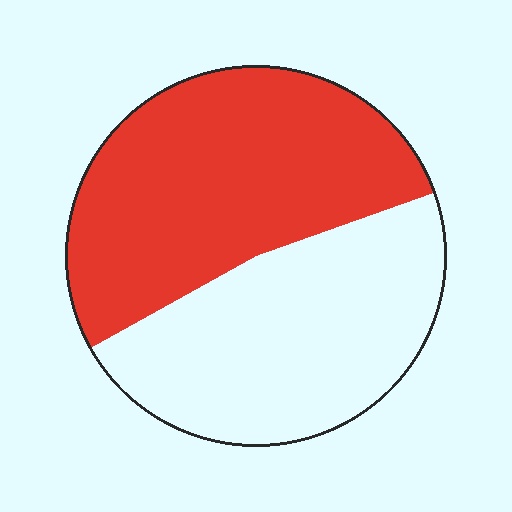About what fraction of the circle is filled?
About one half (1/2).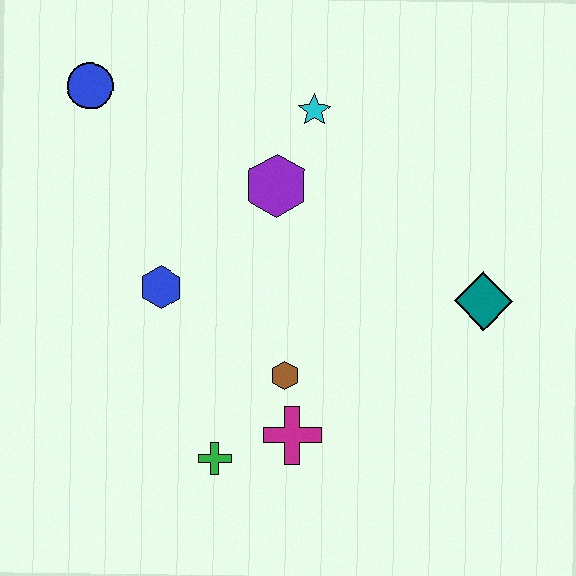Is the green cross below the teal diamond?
Yes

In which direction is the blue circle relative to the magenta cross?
The blue circle is above the magenta cross.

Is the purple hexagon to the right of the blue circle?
Yes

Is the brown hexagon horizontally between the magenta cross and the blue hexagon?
Yes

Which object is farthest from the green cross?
The blue circle is farthest from the green cross.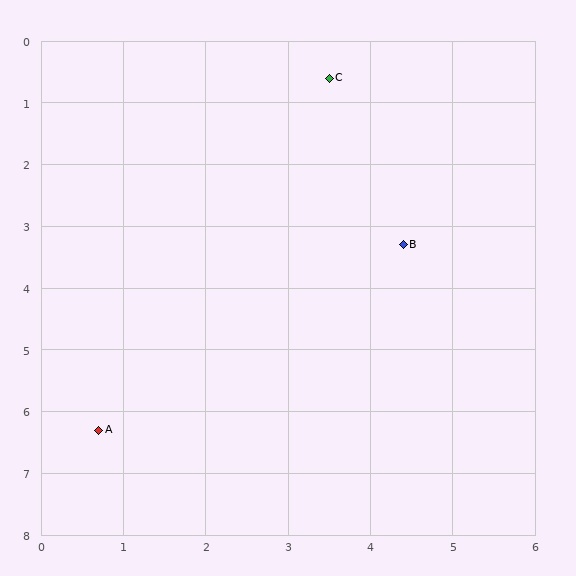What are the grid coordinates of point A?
Point A is at approximately (0.7, 6.3).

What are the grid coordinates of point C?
Point C is at approximately (3.5, 0.6).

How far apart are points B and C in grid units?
Points B and C are about 2.8 grid units apart.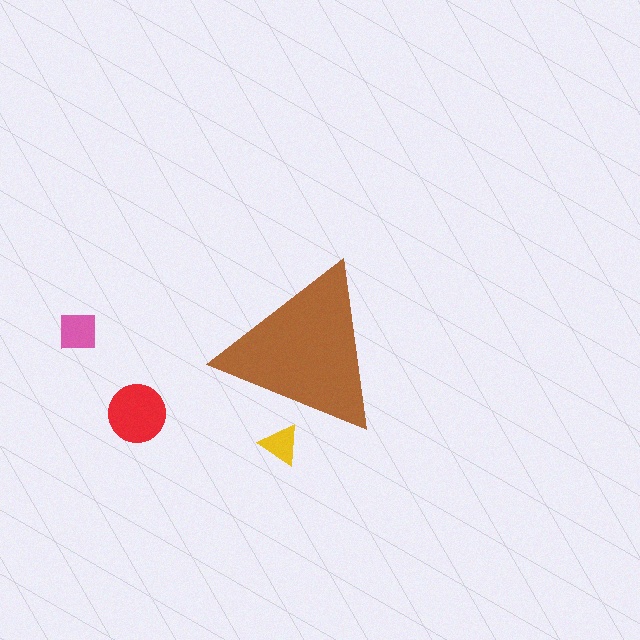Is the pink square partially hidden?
No, the pink square is fully visible.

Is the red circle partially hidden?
No, the red circle is fully visible.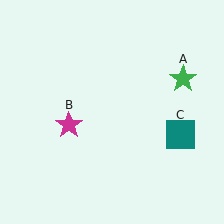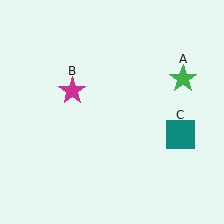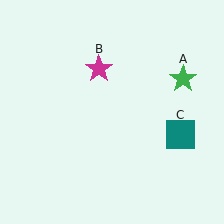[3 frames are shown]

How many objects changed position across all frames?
1 object changed position: magenta star (object B).